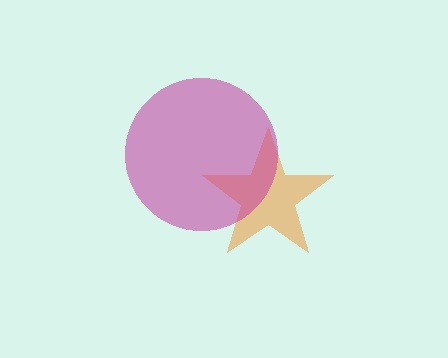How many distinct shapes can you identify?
There are 2 distinct shapes: an orange star, a magenta circle.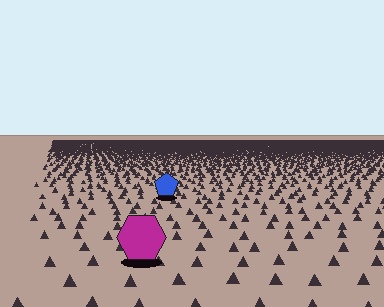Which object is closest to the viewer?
The magenta hexagon is closest. The texture marks near it are larger and more spread out.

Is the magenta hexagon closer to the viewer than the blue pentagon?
Yes. The magenta hexagon is closer — you can tell from the texture gradient: the ground texture is coarser near it.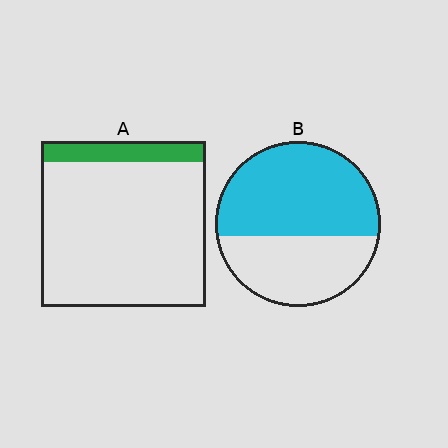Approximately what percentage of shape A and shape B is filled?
A is approximately 15% and B is approximately 60%.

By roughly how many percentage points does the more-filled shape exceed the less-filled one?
By roughly 45 percentage points (B over A).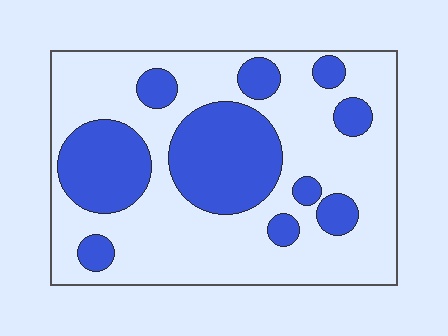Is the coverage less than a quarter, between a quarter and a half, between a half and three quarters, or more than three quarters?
Between a quarter and a half.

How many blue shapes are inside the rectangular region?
10.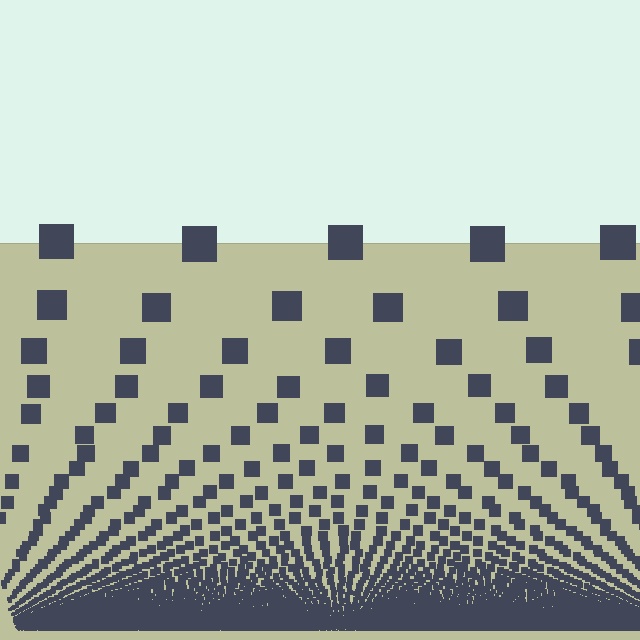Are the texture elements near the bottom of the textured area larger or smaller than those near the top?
Smaller. The gradient is inverted — elements near the bottom are smaller and denser.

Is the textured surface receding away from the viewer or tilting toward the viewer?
The surface appears to tilt toward the viewer. Texture elements get larger and sparser toward the top.